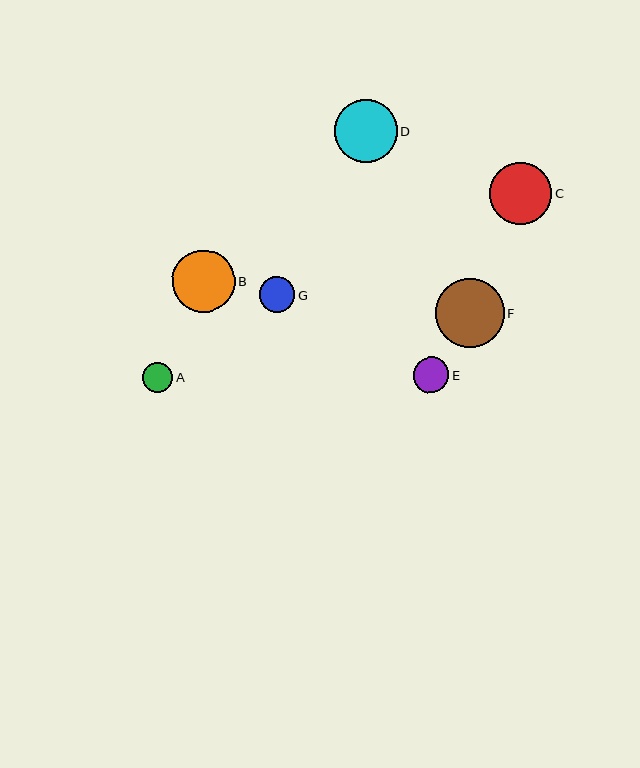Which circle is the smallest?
Circle A is the smallest with a size of approximately 31 pixels.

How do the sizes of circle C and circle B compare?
Circle C and circle B are approximately the same size.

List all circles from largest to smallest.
From largest to smallest: F, D, C, B, E, G, A.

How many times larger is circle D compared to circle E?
Circle D is approximately 1.8 times the size of circle E.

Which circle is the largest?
Circle F is the largest with a size of approximately 69 pixels.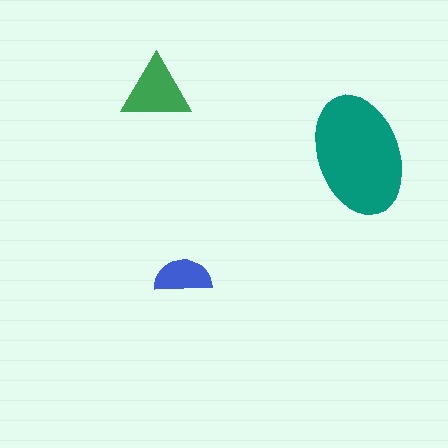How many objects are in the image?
There are 3 objects in the image.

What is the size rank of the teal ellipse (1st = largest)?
1st.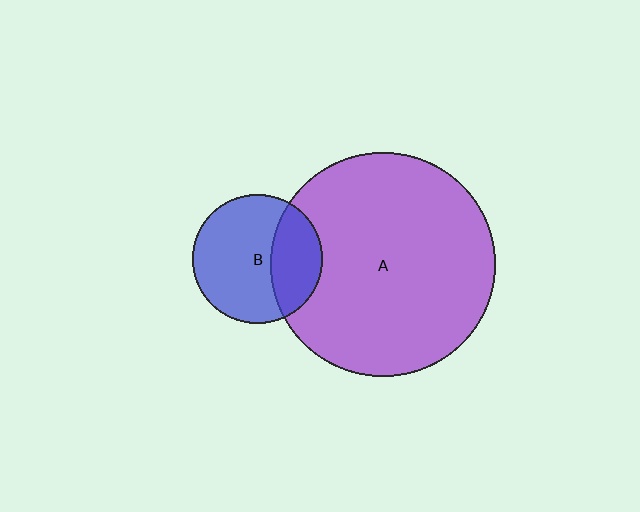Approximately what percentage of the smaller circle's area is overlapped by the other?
Approximately 30%.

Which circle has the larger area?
Circle A (purple).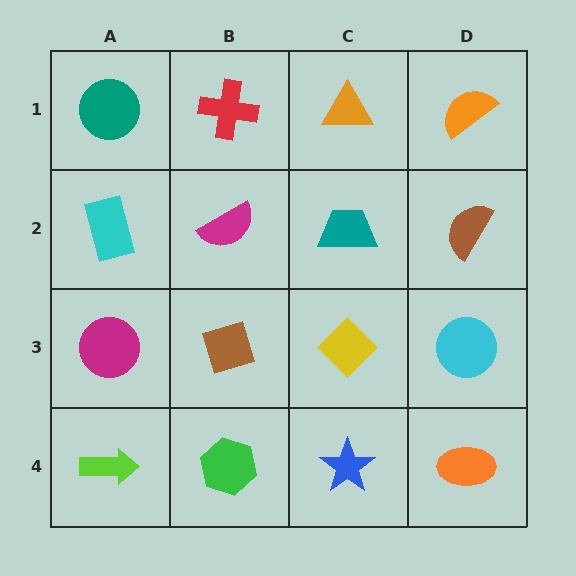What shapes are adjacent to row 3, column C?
A teal trapezoid (row 2, column C), a blue star (row 4, column C), a brown diamond (row 3, column B), a cyan circle (row 3, column D).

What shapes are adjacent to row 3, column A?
A cyan rectangle (row 2, column A), a lime arrow (row 4, column A), a brown diamond (row 3, column B).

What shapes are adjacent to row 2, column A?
A teal circle (row 1, column A), a magenta circle (row 3, column A), a magenta semicircle (row 2, column B).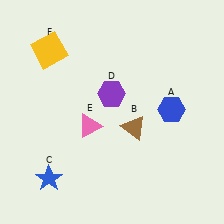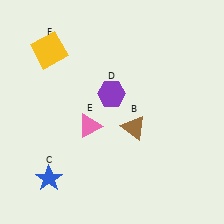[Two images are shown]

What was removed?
The blue hexagon (A) was removed in Image 2.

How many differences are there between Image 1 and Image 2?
There is 1 difference between the two images.